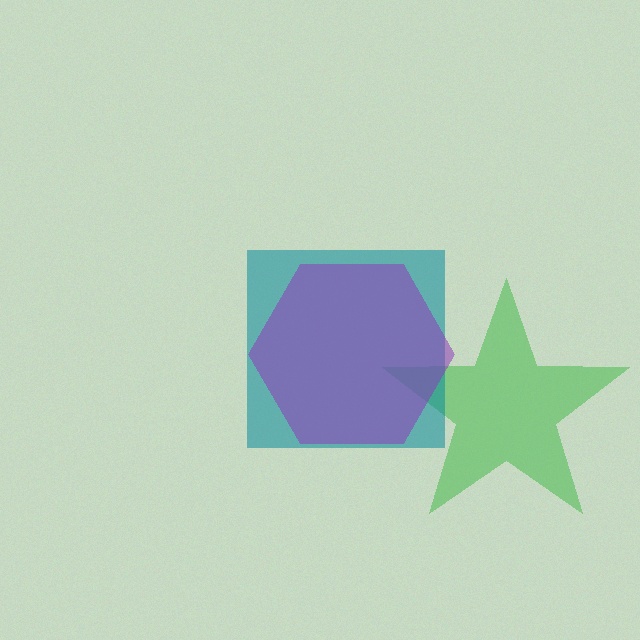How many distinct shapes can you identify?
There are 3 distinct shapes: a green star, a teal square, a purple hexagon.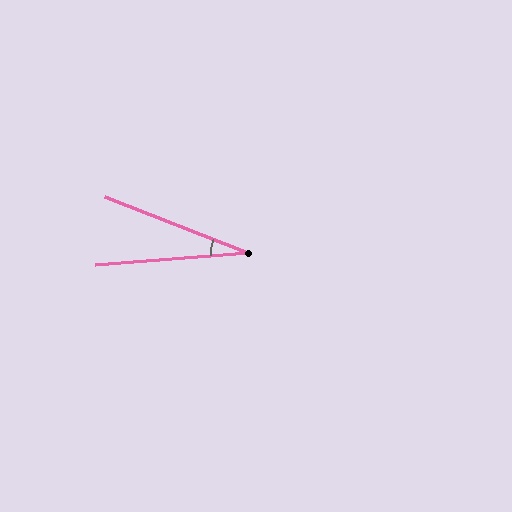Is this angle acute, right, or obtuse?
It is acute.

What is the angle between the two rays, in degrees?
Approximately 26 degrees.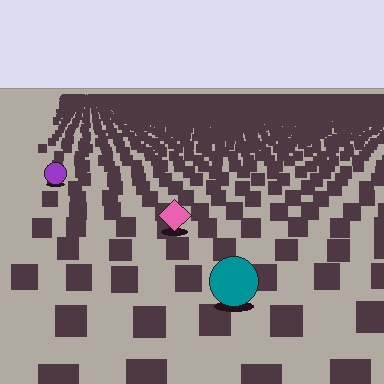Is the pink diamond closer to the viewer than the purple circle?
Yes. The pink diamond is closer — you can tell from the texture gradient: the ground texture is coarser near it.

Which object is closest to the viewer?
The teal circle is closest. The texture marks near it are larger and more spread out.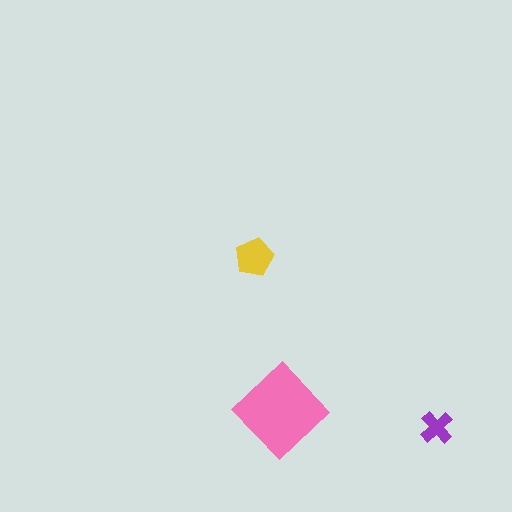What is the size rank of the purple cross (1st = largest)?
3rd.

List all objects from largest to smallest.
The pink diamond, the yellow pentagon, the purple cross.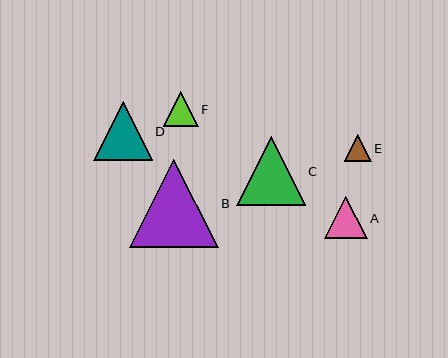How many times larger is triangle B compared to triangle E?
Triangle B is approximately 3.3 times the size of triangle E.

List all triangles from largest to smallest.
From largest to smallest: B, C, D, A, F, E.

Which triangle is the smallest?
Triangle E is the smallest with a size of approximately 27 pixels.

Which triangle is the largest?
Triangle B is the largest with a size of approximately 88 pixels.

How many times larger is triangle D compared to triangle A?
Triangle D is approximately 1.4 times the size of triangle A.